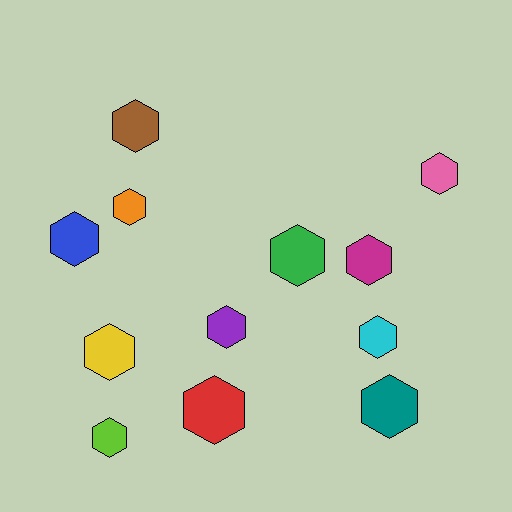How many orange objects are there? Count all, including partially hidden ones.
There is 1 orange object.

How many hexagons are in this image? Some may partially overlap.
There are 12 hexagons.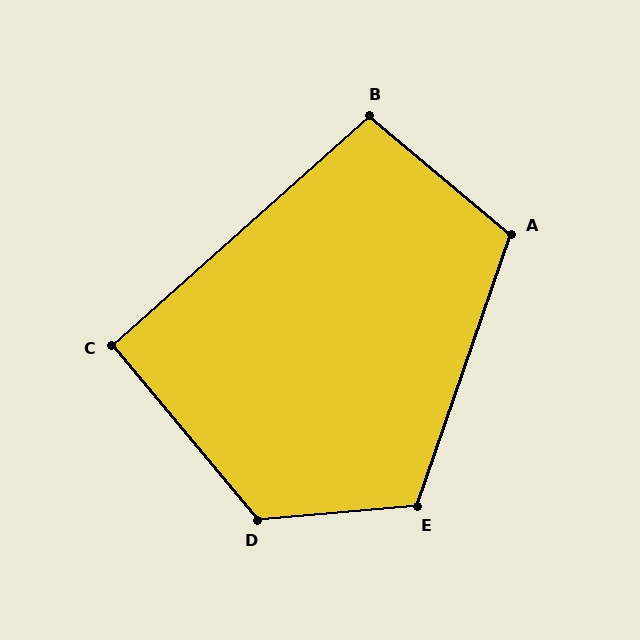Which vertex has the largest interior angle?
D, at approximately 125 degrees.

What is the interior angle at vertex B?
Approximately 98 degrees (obtuse).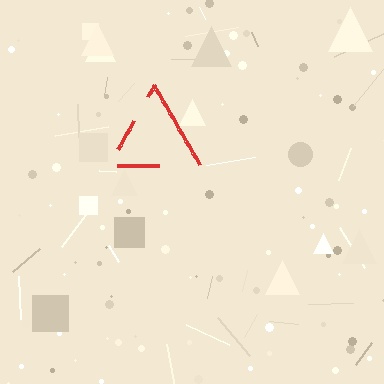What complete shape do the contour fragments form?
The contour fragments form a triangle.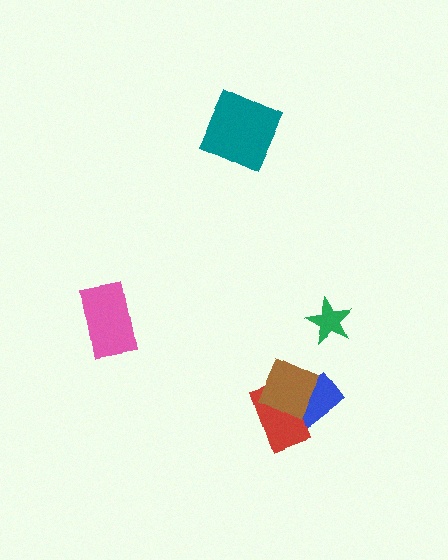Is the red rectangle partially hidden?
Yes, it is partially covered by another shape.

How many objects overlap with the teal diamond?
0 objects overlap with the teal diamond.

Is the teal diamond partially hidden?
No, no other shape covers it.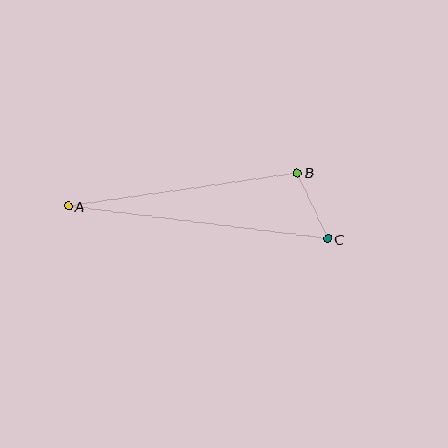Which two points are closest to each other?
Points B and C are closest to each other.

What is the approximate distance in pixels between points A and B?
The distance between A and B is approximately 232 pixels.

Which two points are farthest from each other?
Points A and C are farthest from each other.